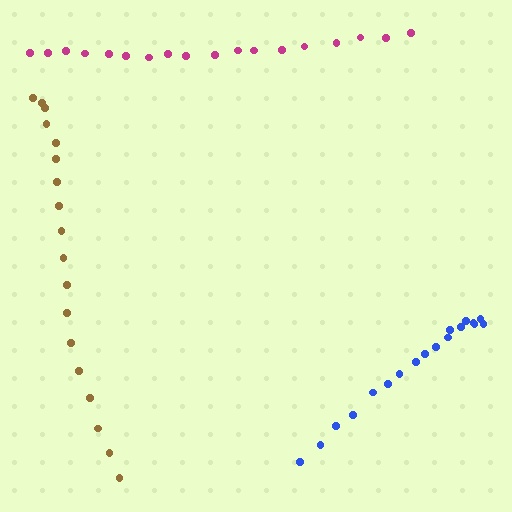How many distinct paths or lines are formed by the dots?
There are 3 distinct paths.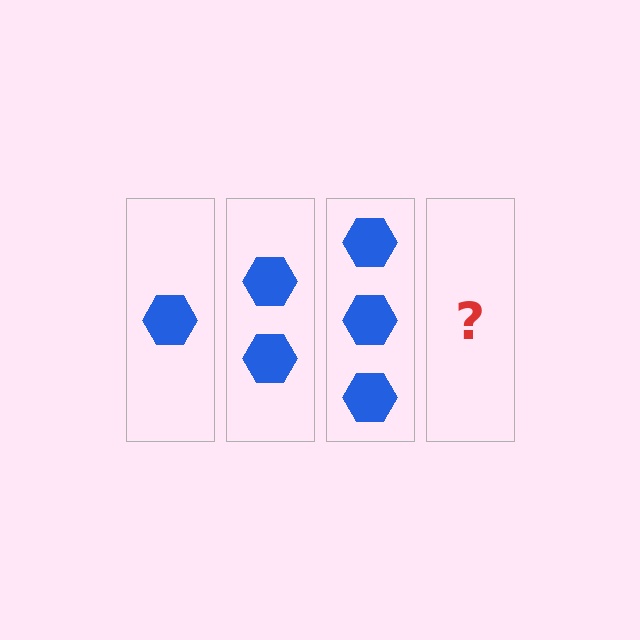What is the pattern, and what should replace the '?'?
The pattern is that each step adds one more hexagon. The '?' should be 4 hexagons.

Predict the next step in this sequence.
The next step is 4 hexagons.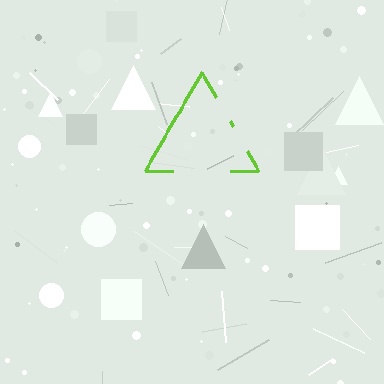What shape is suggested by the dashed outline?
The dashed outline suggests a triangle.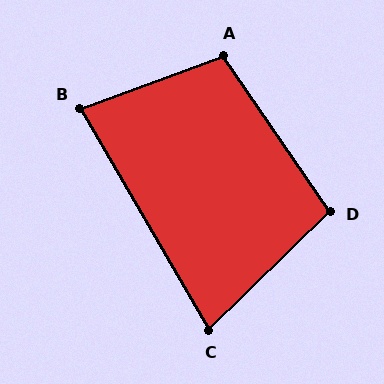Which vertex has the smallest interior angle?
C, at approximately 76 degrees.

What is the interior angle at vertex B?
Approximately 80 degrees (acute).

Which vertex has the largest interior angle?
A, at approximately 104 degrees.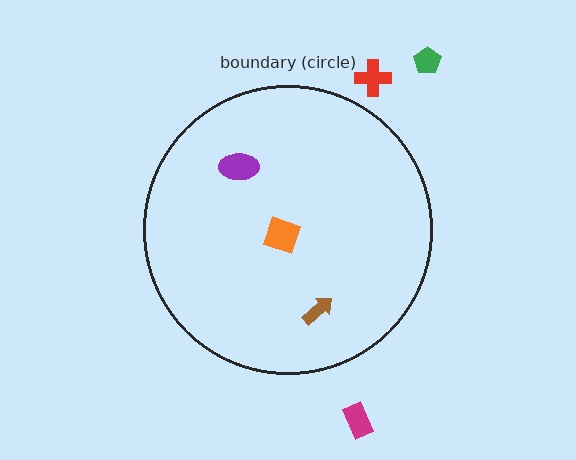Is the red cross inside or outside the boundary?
Outside.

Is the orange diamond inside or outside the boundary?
Inside.